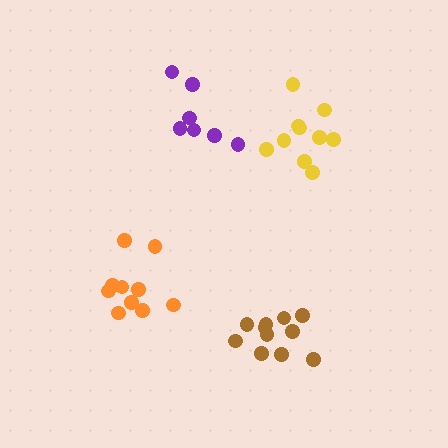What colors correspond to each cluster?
The clusters are colored: brown, yellow, purple, orange.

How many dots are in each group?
Group 1: 11 dots, Group 2: 10 dots, Group 3: 7 dots, Group 4: 10 dots (38 total).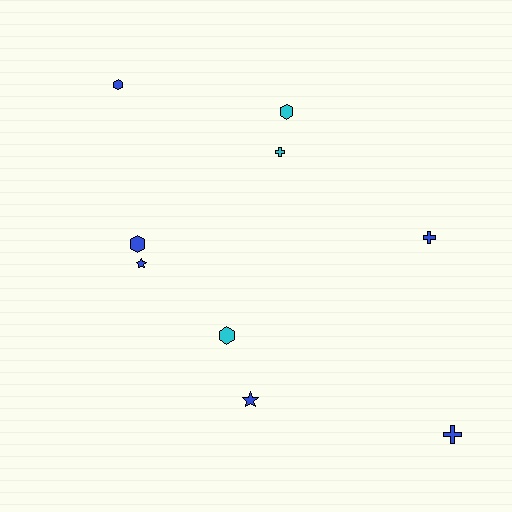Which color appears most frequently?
Blue, with 6 objects.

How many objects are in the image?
There are 9 objects.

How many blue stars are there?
There are 2 blue stars.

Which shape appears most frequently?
Hexagon, with 4 objects.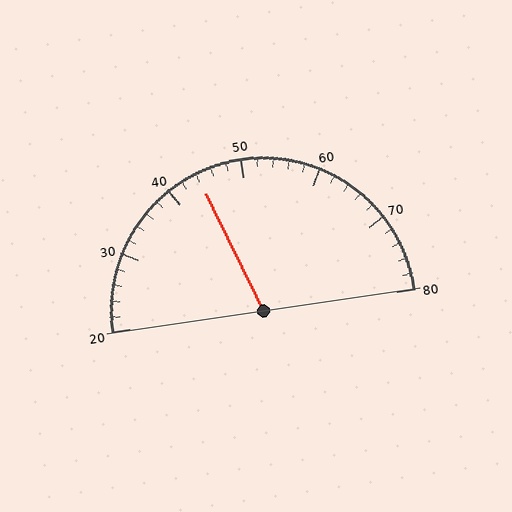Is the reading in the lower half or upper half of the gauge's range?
The reading is in the lower half of the range (20 to 80).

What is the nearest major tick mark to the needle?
The nearest major tick mark is 40.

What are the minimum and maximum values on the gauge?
The gauge ranges from 20 to 80.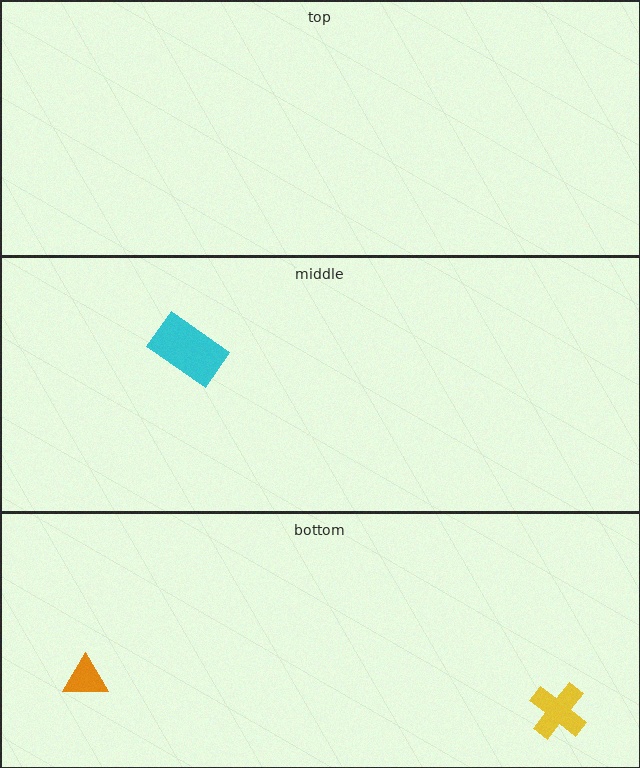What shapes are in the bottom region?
The orange triangle, the yellow cross.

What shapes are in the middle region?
The cyan rectangle.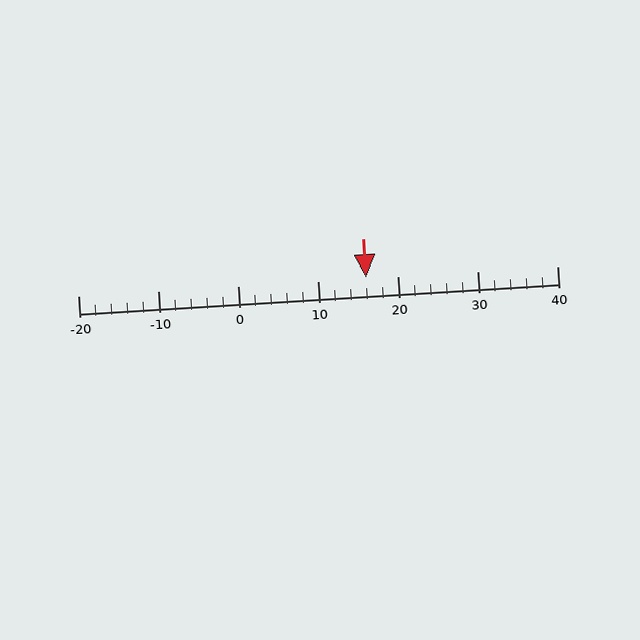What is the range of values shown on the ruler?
The ruler shows values from -20 to 40.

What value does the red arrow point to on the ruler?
The red arrow points to approximately 16.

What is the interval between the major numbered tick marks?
The major tick marks are spaced 10 units apart.